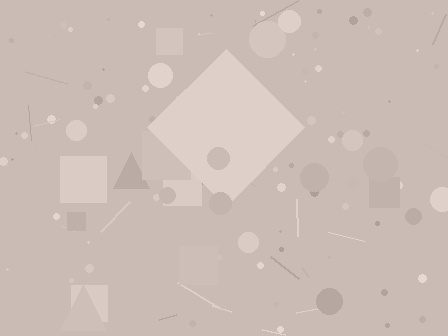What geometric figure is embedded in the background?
A diamond is embedded in the background.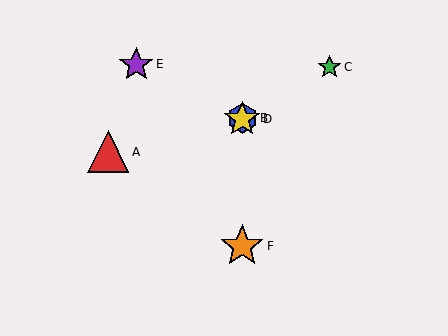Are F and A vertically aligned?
No, F is at x≈242 and A is at x≈108.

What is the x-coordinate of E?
Object E is at x≈136.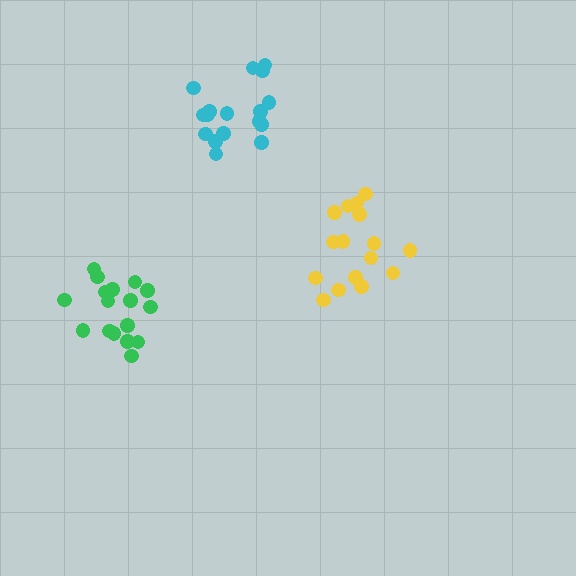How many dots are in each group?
Group 1: 16 dots, Group 2: 17 dots, Group 3: 17 dots (50 total).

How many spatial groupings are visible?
There are 3 spatial groupings.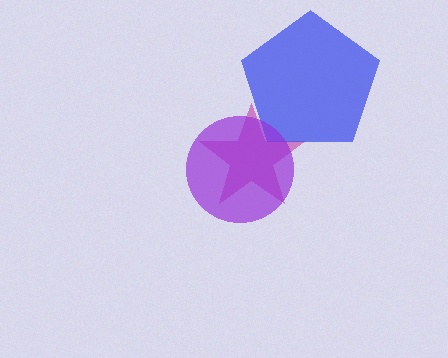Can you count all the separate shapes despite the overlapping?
Yes, there are 3 separate shapes.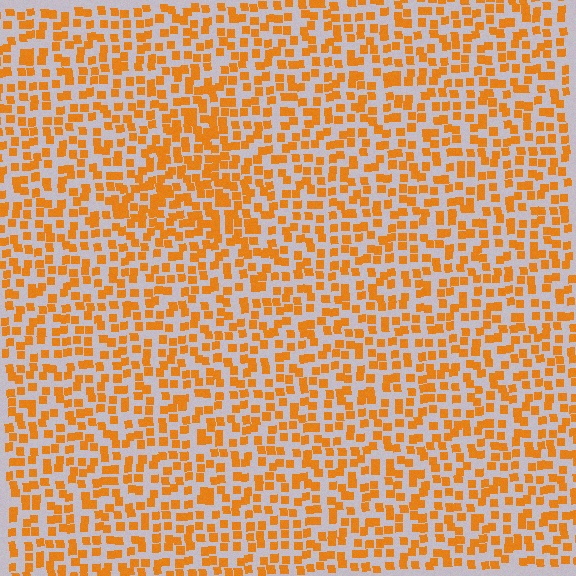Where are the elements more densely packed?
The elements are more densely packed inside the triangle boundary.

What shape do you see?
I see a triangle.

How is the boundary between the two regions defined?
The boundary is defined by a change in element density (approximately 1.6x ratio). All elements are the same color, size, and shape.